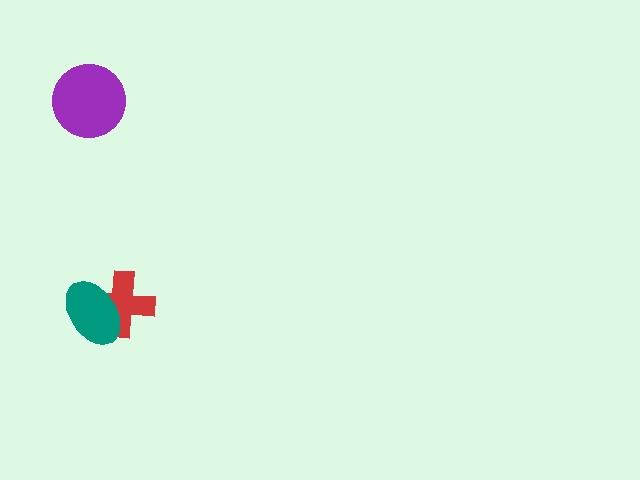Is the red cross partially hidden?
Yes, it is partially covered by another shape.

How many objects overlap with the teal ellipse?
1 object overlaps with the teal ellipse.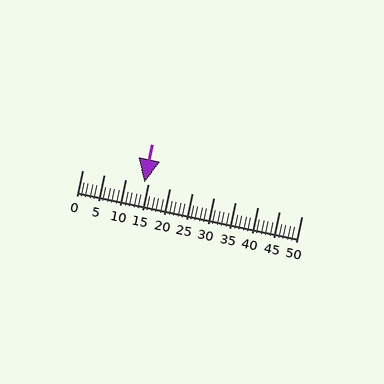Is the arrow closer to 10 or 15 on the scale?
The arrow is closer to 15.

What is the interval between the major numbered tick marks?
The major tick marks are spaced 5 units apart.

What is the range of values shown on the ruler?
The ruler shows values from 0 to 50.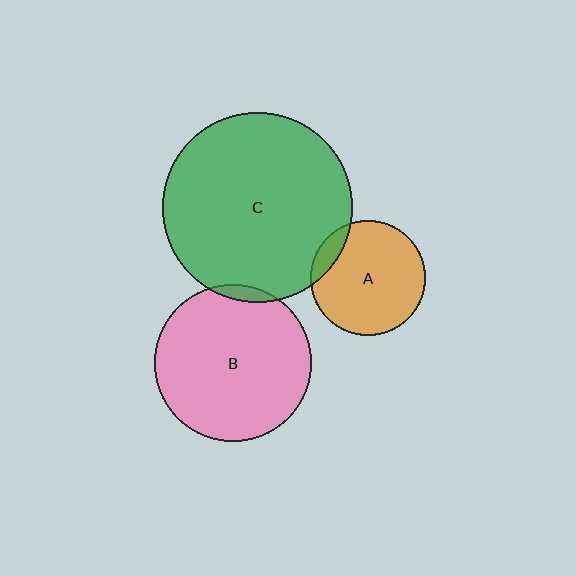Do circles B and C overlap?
Yes.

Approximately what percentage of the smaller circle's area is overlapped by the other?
Approximately 5%.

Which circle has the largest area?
Circle C (green).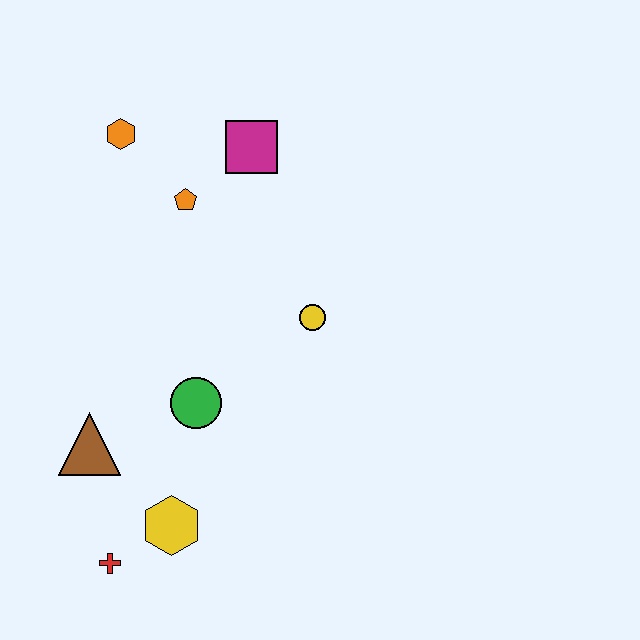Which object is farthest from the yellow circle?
The red cross is farthest from the yellow circle.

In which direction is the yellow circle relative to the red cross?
The yellow circle is above the red cross.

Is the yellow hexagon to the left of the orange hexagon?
No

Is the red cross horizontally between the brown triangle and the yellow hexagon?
Yes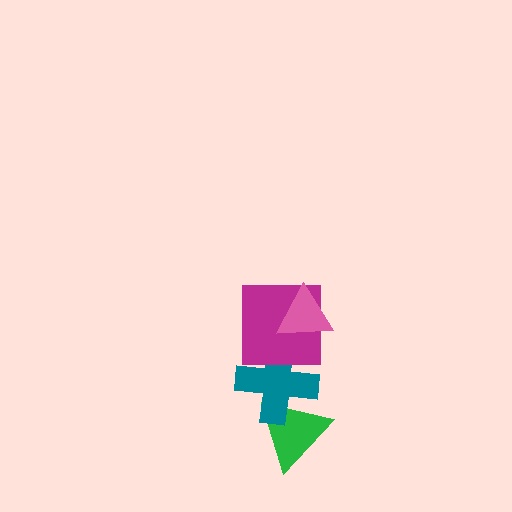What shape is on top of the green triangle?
The teal cross is on top of the green triangle.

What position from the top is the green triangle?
The green triangle is 4th from the top.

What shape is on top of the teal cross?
The magenta square is on top of the teal cross.